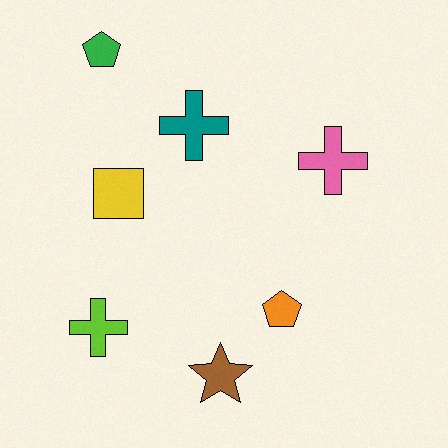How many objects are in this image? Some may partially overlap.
There are 7 objects.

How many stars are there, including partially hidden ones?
There is 1 star.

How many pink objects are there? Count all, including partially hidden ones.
There is 1 pink object.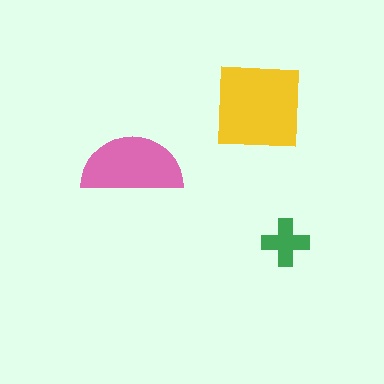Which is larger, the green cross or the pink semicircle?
The pink semicircle.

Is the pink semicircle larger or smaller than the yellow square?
Smaller.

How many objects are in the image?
There are 3 objects in the image.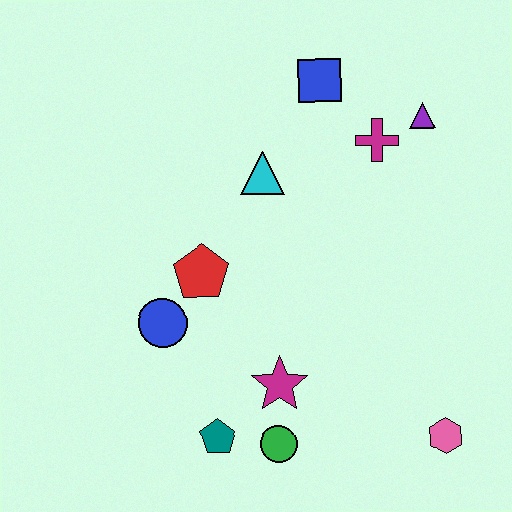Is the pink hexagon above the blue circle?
No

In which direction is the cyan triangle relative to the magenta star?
The cyan triangle is above the magenta star.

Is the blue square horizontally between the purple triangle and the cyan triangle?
Yes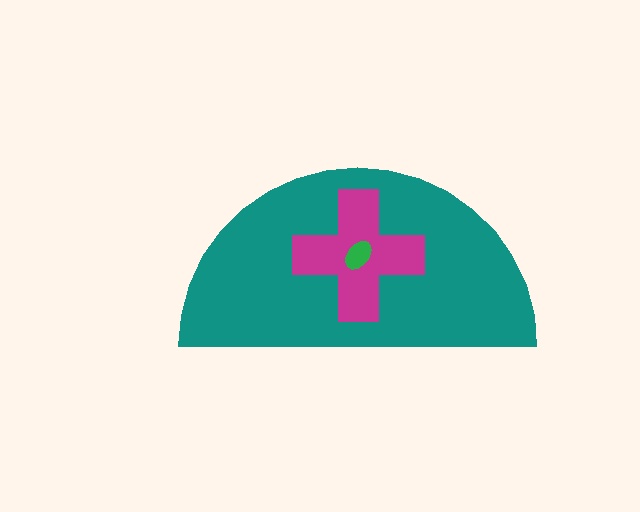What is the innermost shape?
The green ellipse.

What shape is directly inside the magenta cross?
The green ellipse.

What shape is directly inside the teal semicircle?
The magenta cross.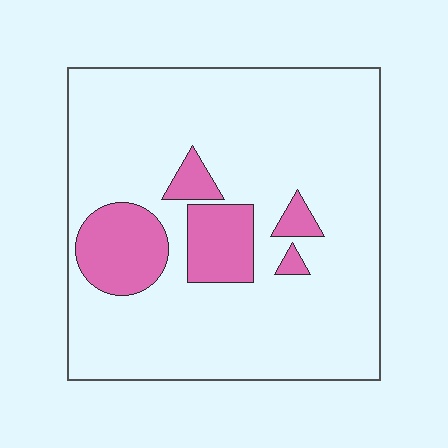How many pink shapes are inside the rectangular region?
5.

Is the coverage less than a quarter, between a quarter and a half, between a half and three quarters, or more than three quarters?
Less than a quarter.